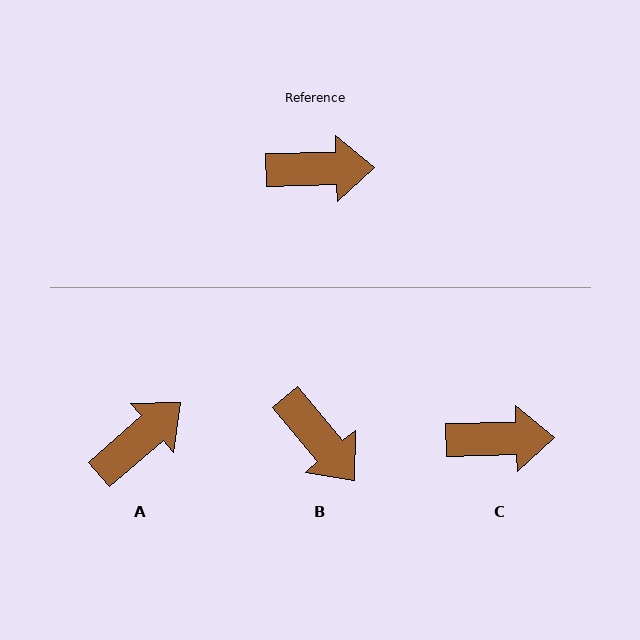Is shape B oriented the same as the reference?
No, it is off by about 51 degrees.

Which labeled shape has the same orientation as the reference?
C.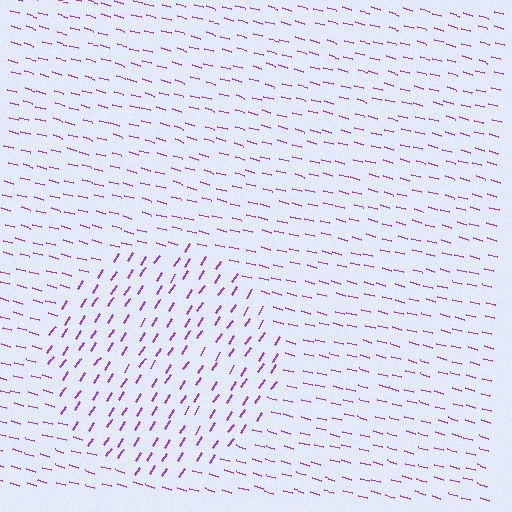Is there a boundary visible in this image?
Yes, there is a texture boundary formed by a change in line orientation.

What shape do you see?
I see a circle.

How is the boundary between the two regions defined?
The boundary is defined purely by a change in line orientation (approximately 71 degrees difference). All lines are the same color and thickness.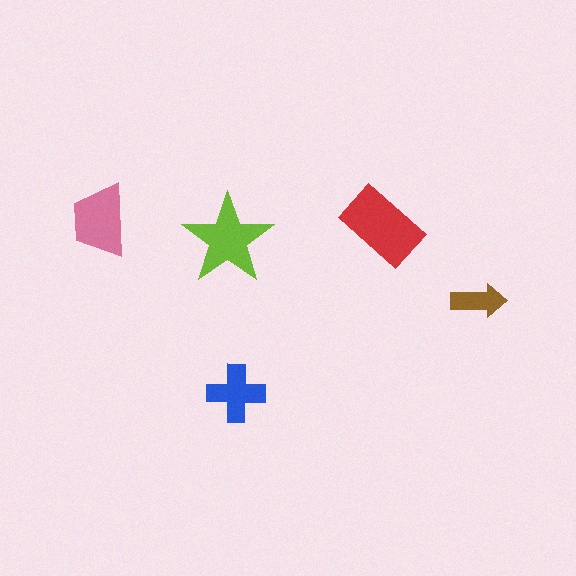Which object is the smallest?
The brown arrow.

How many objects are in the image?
There are 5 objects in the image.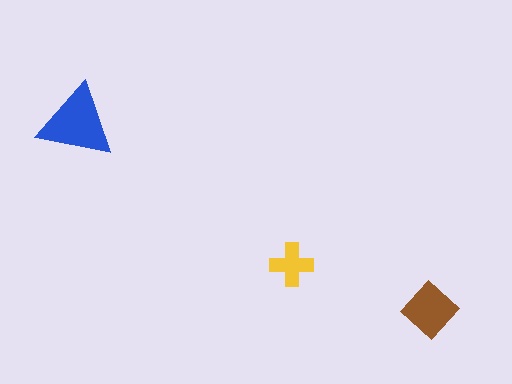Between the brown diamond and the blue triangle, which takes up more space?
The blue triangle.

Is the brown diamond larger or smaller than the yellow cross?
Larger.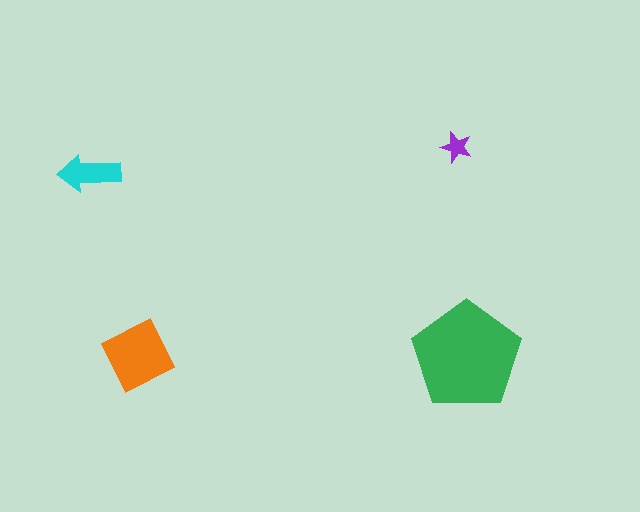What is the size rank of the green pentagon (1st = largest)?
1st.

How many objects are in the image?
There are 4 objects in the image.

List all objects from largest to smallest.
The green pentagon, the orange diamond, the cyan arrow, the purple star.